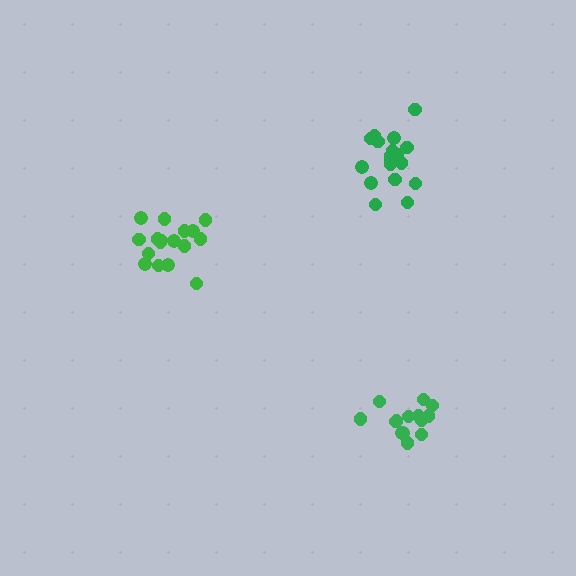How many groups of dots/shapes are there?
There are 3 groups.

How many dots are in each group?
Group 1: 14 dots, Group 2: 17 dots, Group 3: 18 dots (49 total).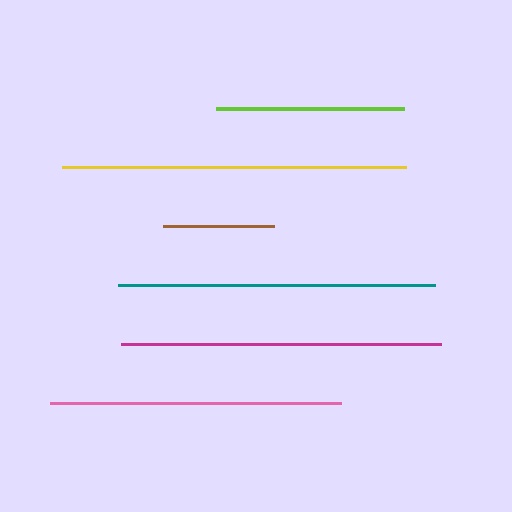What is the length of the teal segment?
The teal segment is approximately 317 pixels long.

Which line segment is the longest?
The yellow line is the longest at approximately 344 pixels.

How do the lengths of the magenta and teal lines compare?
The magenta and teal lines are approximately the same length.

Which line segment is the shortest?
The brown line is the shortest at approximately 112 pixels.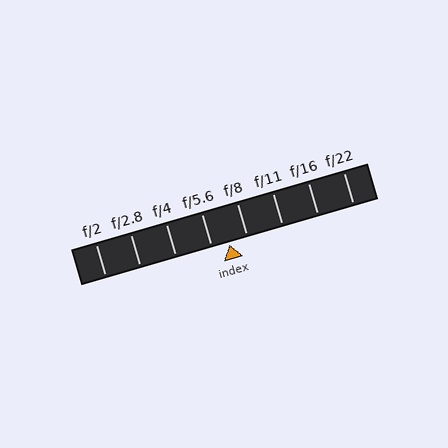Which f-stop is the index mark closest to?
The index mark is closest to f/5.6.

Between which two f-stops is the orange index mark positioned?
The index mark is between f/5.6 and f/8.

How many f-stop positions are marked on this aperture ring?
There are 8 f-stop positions marked.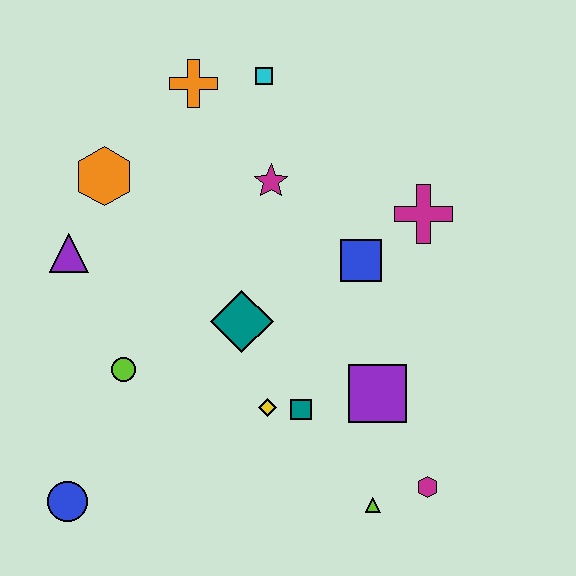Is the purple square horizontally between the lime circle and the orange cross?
No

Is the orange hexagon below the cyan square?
Yes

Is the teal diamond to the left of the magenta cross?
Yes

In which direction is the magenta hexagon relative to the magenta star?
The magenta hexagon is below the magenta star.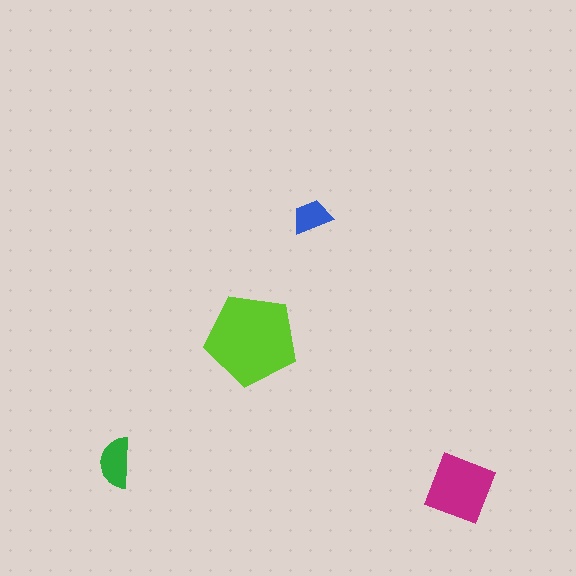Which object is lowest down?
The magenta square is bottommost.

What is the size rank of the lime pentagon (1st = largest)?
1st.